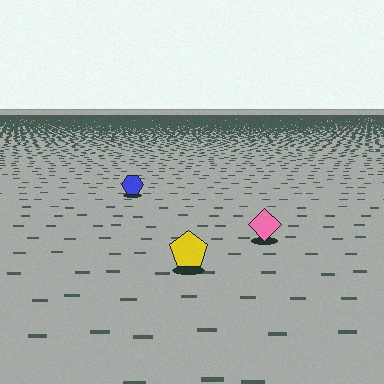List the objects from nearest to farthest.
From nearest to farthest: the yellow pentagon, the pink diamond, the blue hexagon.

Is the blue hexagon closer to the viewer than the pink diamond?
No. The pink diamond is closer — you can tell from the texture gradient: the ground texture is coarser near it.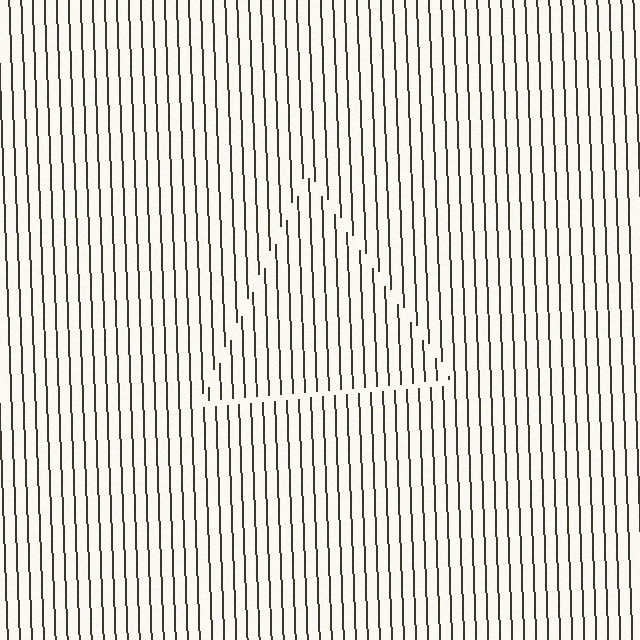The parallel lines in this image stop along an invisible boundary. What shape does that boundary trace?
An illusory triangle. The interior of the shape contains the same grating, shifted by half a period — the contour is defined by the phase discontinuity where line-ends from the inner and outer gratings abut.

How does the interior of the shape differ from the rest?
The interior of the shape contains the same grating, shifted by half a period — the contour is defined by the phase discontinuity where line-ends from the inner and outer gratings abut.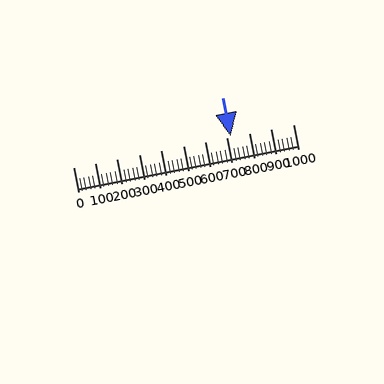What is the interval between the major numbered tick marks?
The major tick marks are spaced 100 units apart.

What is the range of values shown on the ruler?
The ruler shows values from 0 to 1000.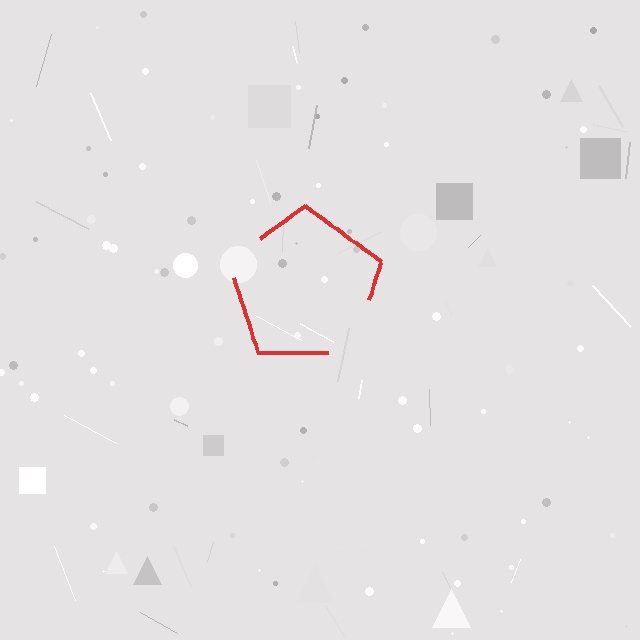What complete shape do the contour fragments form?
The contour fragments form a pentagon.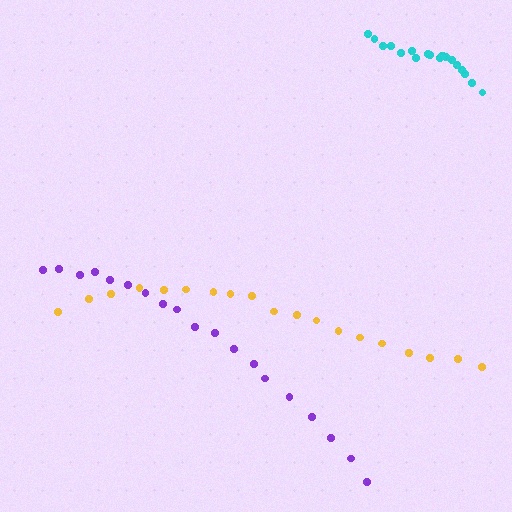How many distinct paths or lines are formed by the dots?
There are 3 distinct paths.